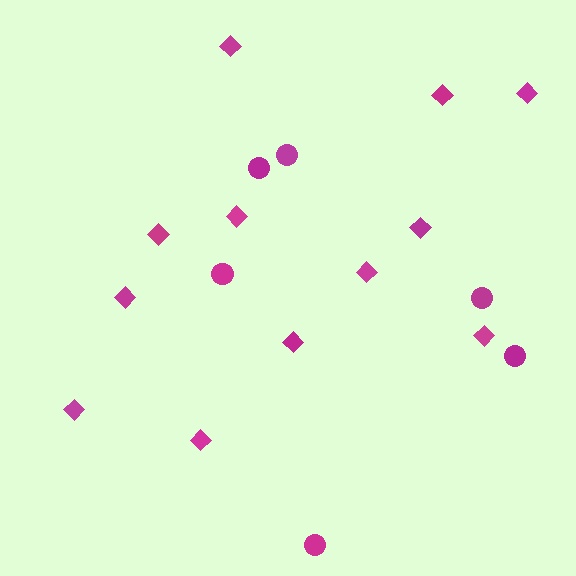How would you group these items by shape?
There are 2 groups: one group of circles (6) and one group of diamonds (12).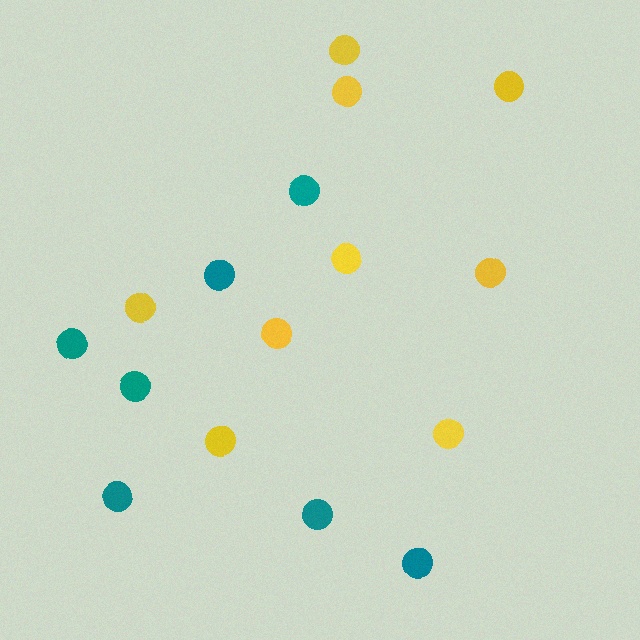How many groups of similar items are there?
There are 2 groups: one group of yellow circles (9) and one group of teal circles (7).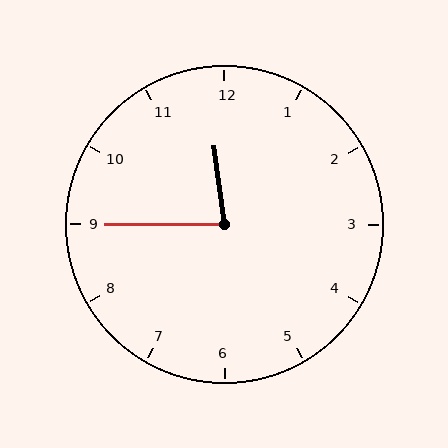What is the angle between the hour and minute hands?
Approximately 82 degrees.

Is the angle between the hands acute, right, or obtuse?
It is acute.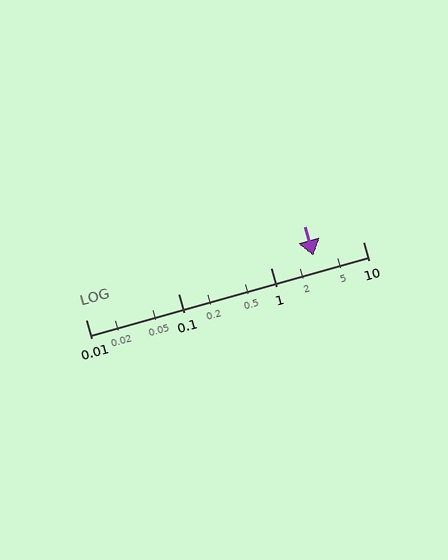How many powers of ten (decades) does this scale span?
The scale spans 3 decades, from 0.01 to 10.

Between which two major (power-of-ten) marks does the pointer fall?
The pointer is between 1 and 10.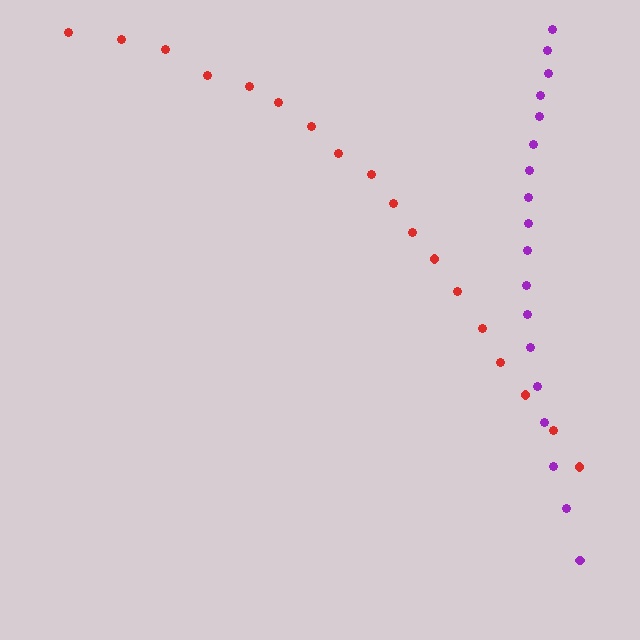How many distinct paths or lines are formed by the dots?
There are 2 distinct paths.